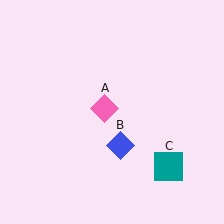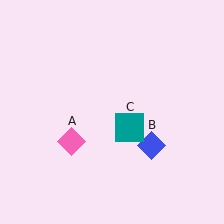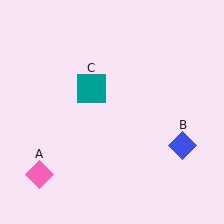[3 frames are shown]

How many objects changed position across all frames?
3 objects changed position: pink diamond (object A), blue diamond (object B), teal square (object C).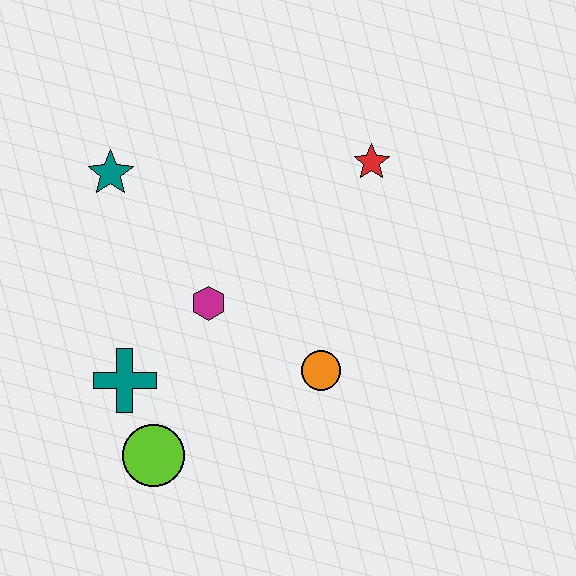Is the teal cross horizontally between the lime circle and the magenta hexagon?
No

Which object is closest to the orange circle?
The magenta hexagon is closest to the orange circle.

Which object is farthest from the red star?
The lime circle is farthest from the red star.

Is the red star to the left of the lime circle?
No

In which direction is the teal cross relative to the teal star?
The teal cross is below the teal star.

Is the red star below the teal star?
No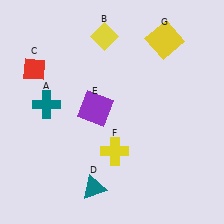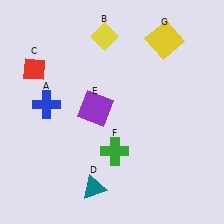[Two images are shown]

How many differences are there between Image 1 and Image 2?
There are 2 differences between the two images.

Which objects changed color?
A changed from teal to blue. F changed from yellow to green.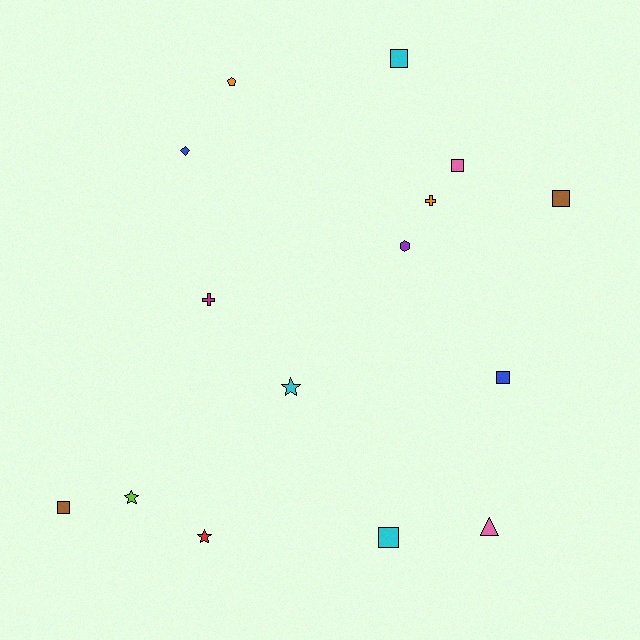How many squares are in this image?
There are 6 squares.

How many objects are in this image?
There are 15 objects.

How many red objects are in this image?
There is 1 red object.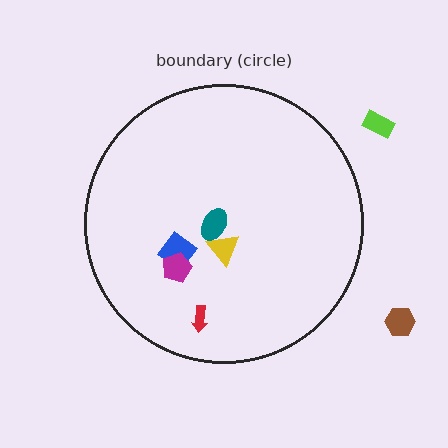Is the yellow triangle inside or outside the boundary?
Inside.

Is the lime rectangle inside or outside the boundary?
Outside.